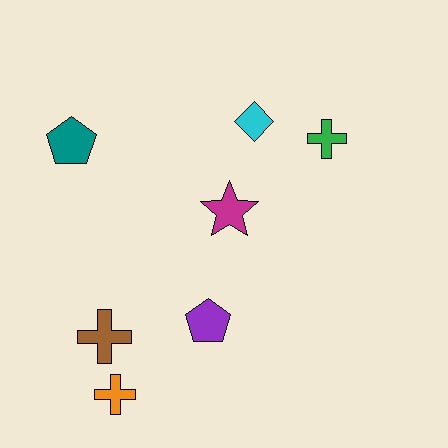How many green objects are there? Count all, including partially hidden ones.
There is 1 green object.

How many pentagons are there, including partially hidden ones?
There are 2 pentagons.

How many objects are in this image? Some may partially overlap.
There are 7 objects.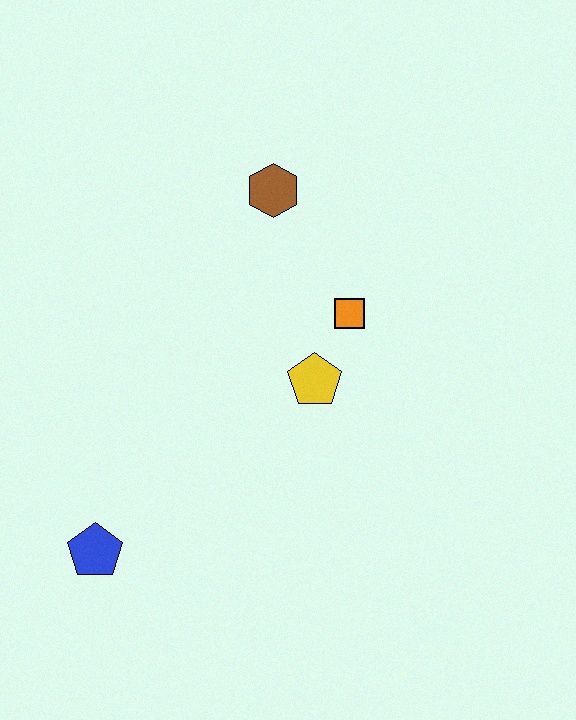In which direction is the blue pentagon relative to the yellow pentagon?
The blue pentagon is to the left of the yellow pentagon.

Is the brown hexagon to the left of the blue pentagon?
No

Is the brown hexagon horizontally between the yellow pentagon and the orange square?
No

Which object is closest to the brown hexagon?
The orange square is closest to the brown hexagon.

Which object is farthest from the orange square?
The blue pentagon is farthest from the orange square.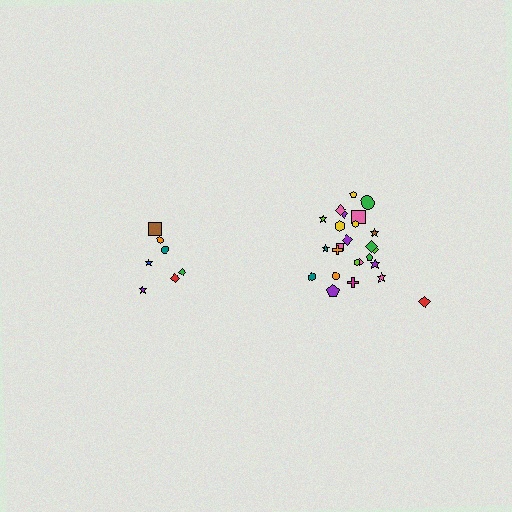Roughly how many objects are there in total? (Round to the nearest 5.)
Roughly 30 objects in total.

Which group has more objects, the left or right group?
The right group.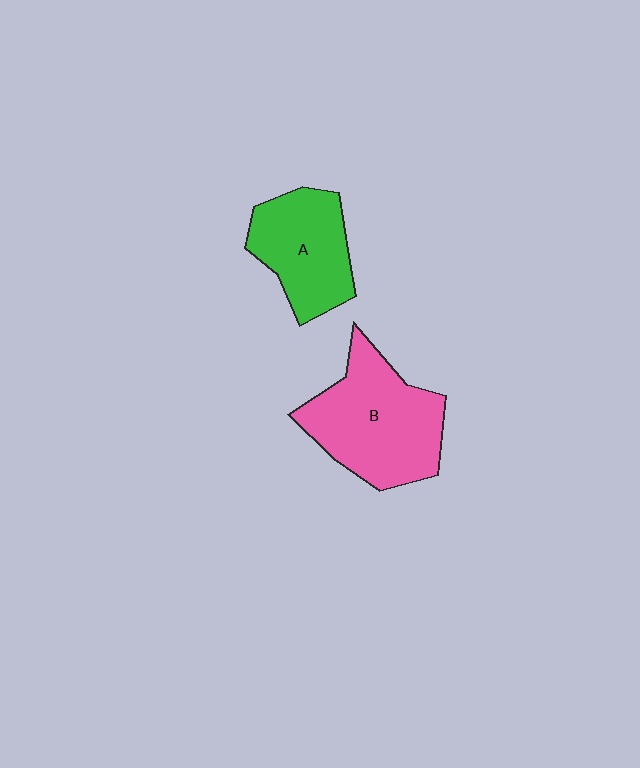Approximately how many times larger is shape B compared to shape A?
Approximately 1.4 times.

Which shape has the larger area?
Shape B (pink).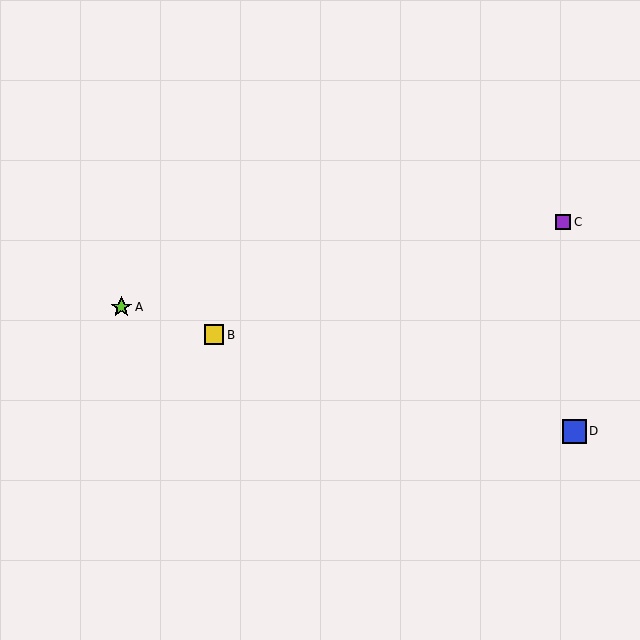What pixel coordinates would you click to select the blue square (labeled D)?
Click at (574, 431) to select the blue square D.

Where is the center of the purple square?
The center of the purple square is at (563, 222).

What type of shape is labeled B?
Shape B is a yellow square.